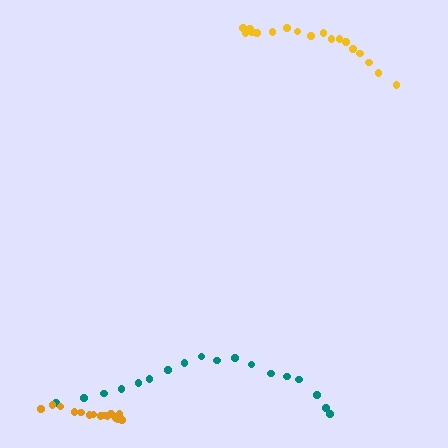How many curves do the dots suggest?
There are 3 distinct paths.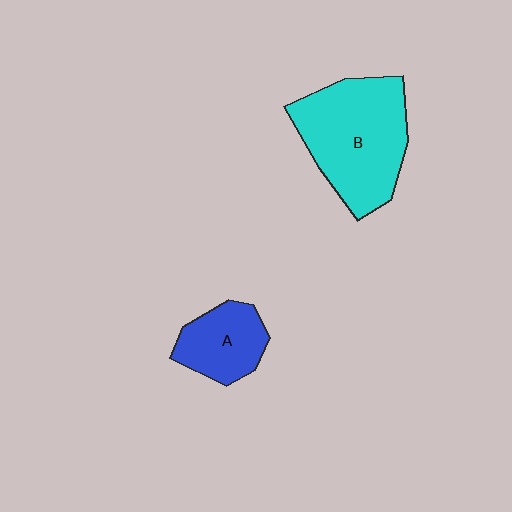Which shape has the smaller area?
Shape A (blue).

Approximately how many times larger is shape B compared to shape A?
Approximately 2.1 times.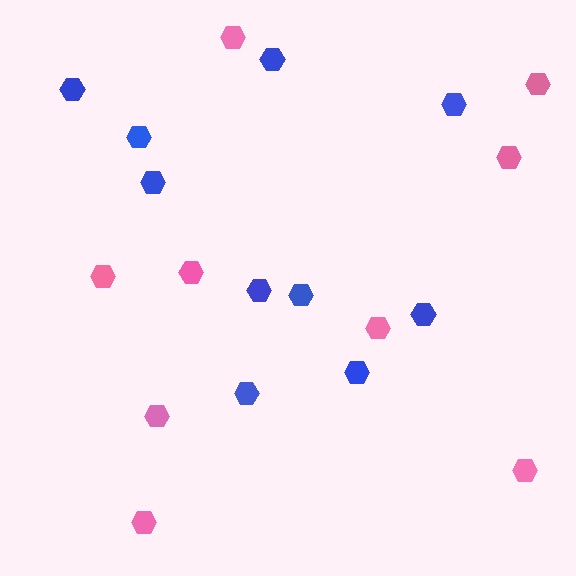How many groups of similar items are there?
There are 2 groups: one group of pink hexagons (9) and one group of blue hexagons (10).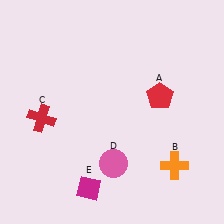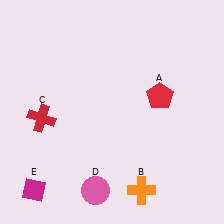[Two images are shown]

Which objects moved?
The objects that moved are: the orange cross (B), the pink circle (D), the magenta diamond (E).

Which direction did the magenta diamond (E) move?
The magenta diamond (E) moved left.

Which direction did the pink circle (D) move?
The pink circle (D) moved down.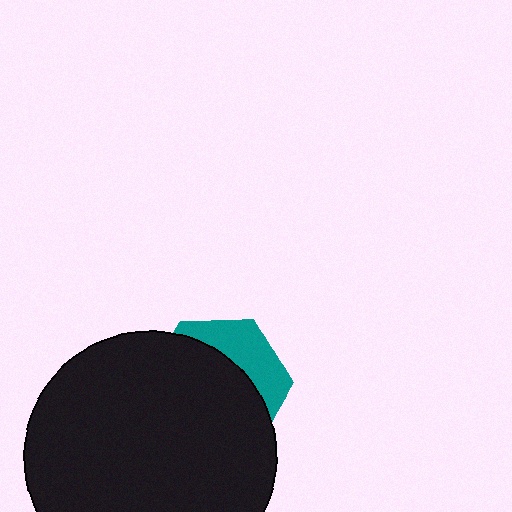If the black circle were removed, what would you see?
You would see the complete teal hexagon.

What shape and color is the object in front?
The object in front is a black circle.